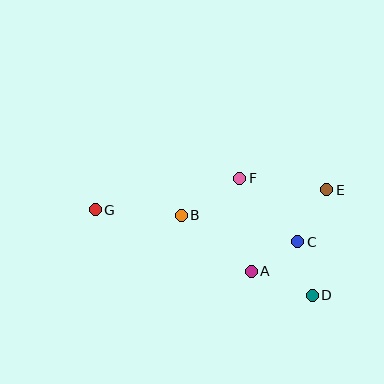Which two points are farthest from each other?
Points D and G are farthest from each other.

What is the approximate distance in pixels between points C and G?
The distance between C and G is approximately 205 pixels.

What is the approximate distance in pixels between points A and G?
The distance between A and G is approximately 168 pixels.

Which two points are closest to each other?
Points A and C are closest to each other.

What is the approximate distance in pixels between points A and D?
The distance between A and D is approximately 65 pixels.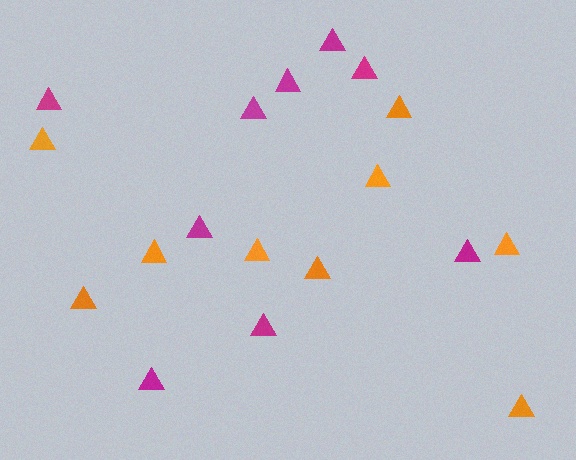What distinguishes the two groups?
There are 2 groups: one group of orange triangles (9) and one group of magenta triangles (9).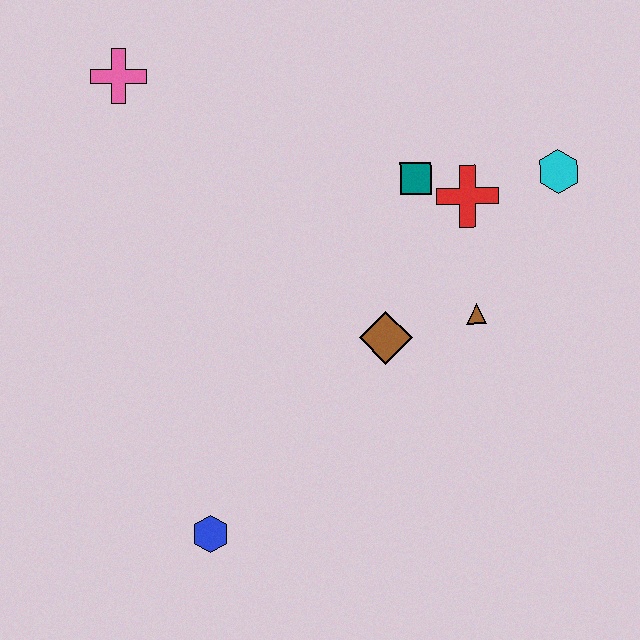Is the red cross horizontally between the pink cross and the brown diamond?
No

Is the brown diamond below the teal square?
Yes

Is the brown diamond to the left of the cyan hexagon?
Yes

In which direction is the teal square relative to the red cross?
The teal square is to the left of the red cross.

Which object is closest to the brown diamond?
The brown triangle is closest to the brown diamond.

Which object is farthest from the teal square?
The blue hexagon is farthest from the teal square.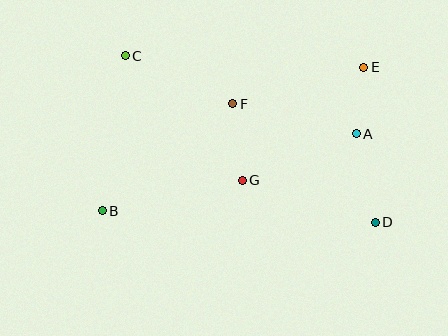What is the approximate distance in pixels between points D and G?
The distance between D and G is approximately 139 pixels.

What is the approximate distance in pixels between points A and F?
The distance between A and F is approximately 127 pixels.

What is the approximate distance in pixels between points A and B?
The distance between A and B is approximately 265 pixels.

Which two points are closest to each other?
Points A and E are closest to each other.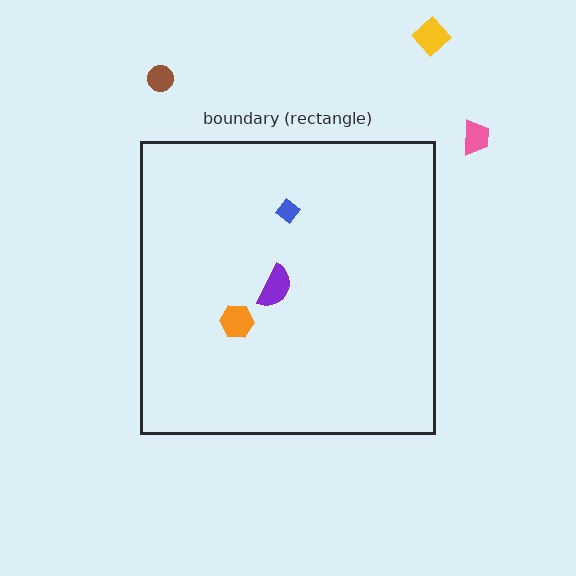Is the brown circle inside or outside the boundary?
Outside.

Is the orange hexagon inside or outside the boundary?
Inside.